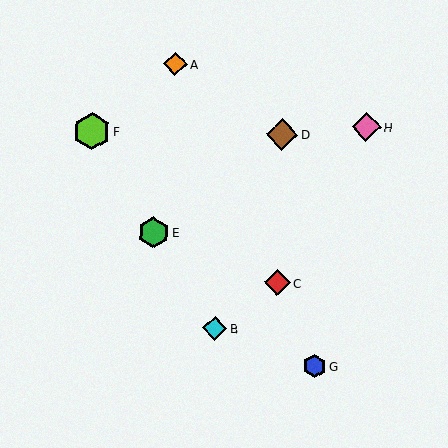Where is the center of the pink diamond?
The center of the pink diamond is at (366, 127).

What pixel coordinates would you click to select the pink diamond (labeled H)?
Click at (366, 127) to select the pink diamond H.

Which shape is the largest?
The lime hexagon (labeled F) is the largest.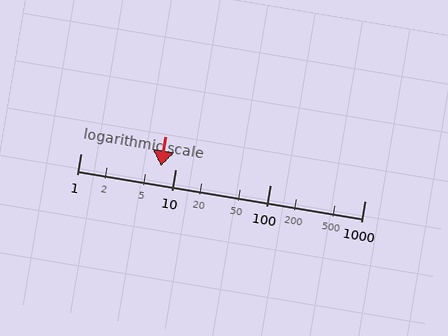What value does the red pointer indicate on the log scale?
The pointer indicates approximately 7.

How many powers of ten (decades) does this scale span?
The scale spans 3 decades, from 1 to 1000.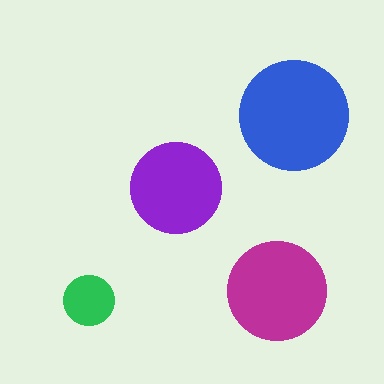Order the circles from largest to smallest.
the blue one, the magenta one, the purple one, the green one.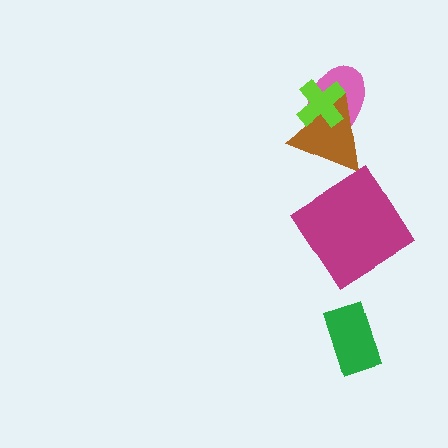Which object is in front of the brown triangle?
The lime cross is in front of the brown triangle.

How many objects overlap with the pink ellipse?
2 objects overlap with the pink ellipse.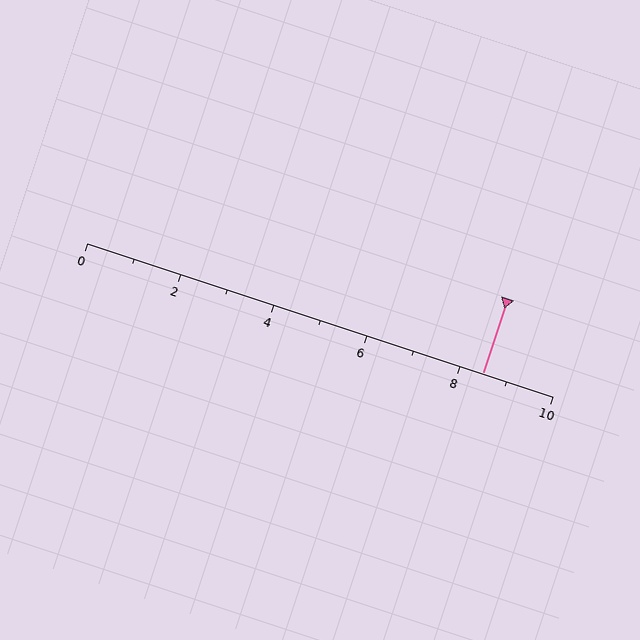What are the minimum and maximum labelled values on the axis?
The axis runs from 0 to 10.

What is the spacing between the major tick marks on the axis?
The major ticks are spaced 2 apart.